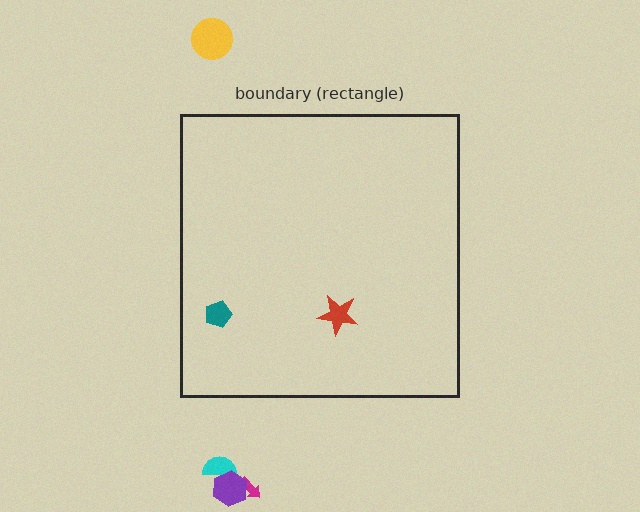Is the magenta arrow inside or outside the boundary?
Outside.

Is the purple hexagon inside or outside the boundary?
Outside.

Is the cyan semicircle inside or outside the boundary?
Outside.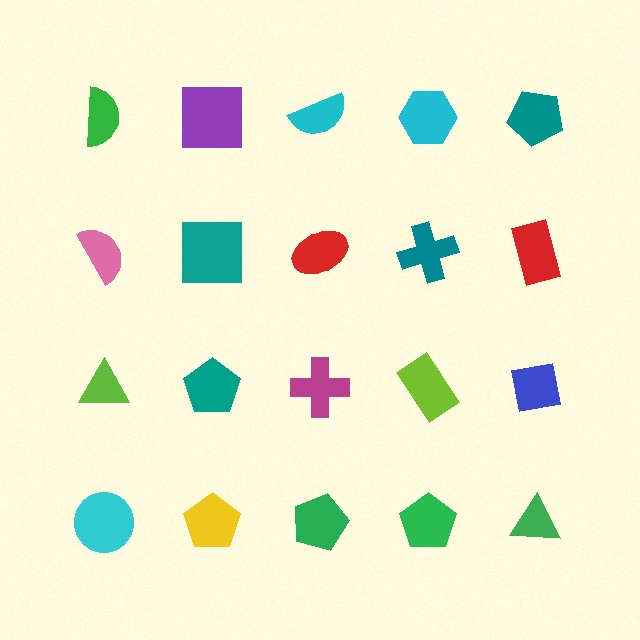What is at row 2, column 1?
A pink semicircle.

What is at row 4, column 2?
A yellow pentagon.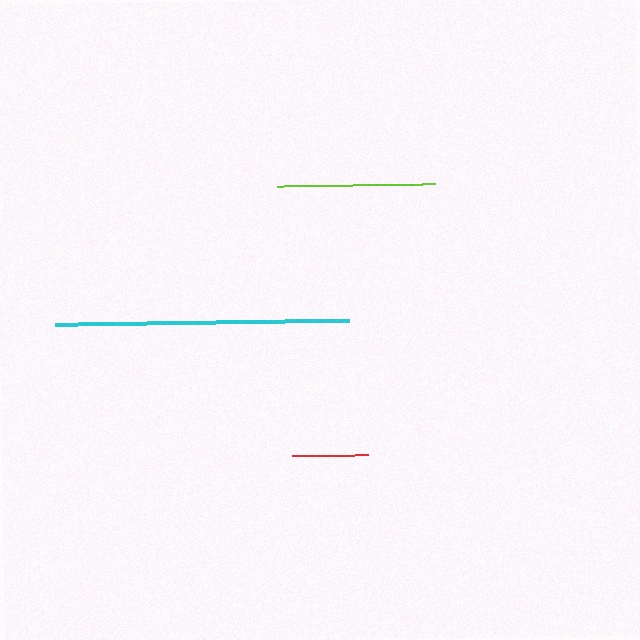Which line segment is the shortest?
The red line is the shortest at approximately 76 pixels.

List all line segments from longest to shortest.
From longest to shortest: cyan, lime, red.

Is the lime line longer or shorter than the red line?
The lime line is longer than the red line.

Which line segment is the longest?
The cyan line is the longest at approximately 294 pixels.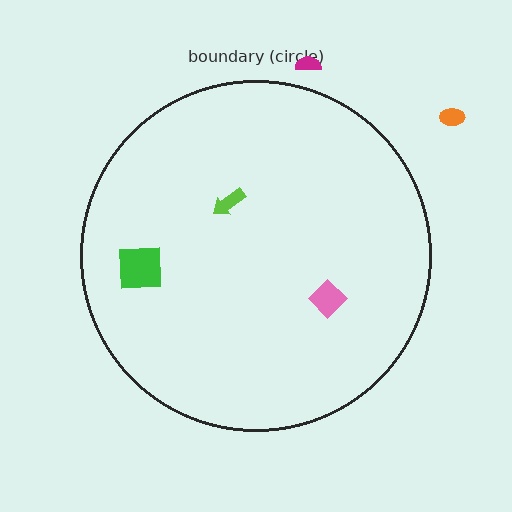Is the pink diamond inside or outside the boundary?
Inside.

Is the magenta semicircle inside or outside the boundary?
Outside.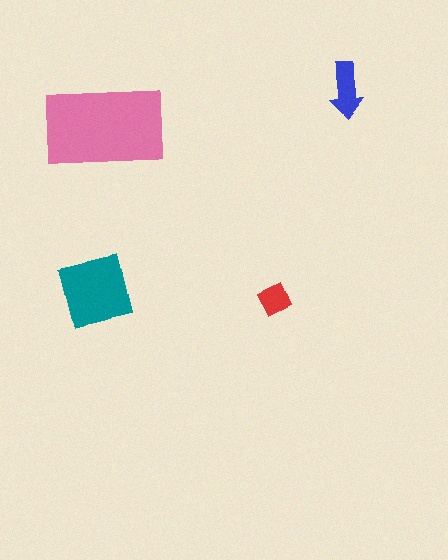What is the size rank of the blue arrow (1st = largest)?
3rd.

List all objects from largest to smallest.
The pink rectangle, the teal square, the blue arrow, the red diamond.